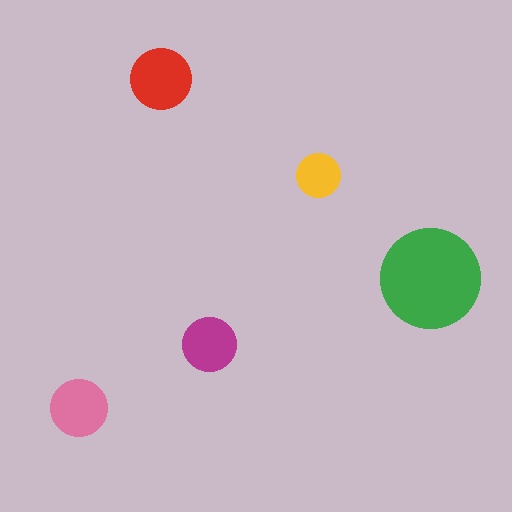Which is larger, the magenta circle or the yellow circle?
The magenta one.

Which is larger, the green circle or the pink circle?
The green one.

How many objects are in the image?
There are 5 objects in the image.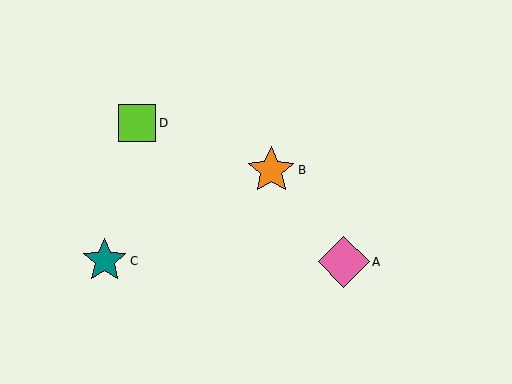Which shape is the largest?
The pink diamond (labeled A) is the largest.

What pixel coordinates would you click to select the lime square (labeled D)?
Click at (137, 123) to select the lime square D.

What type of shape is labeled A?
Shape A is a pink diamond.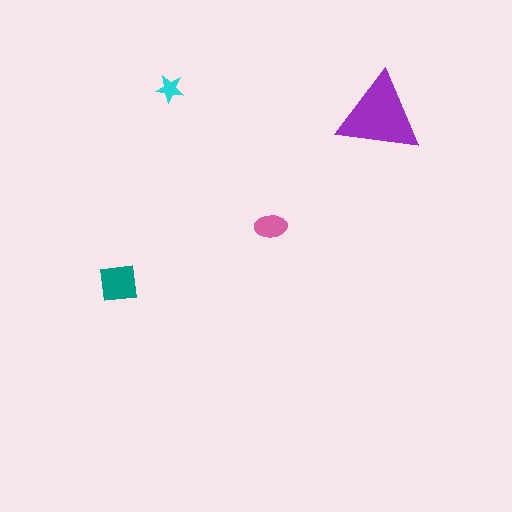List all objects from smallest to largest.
The cyan star, the pink ellipse, the teal square, the purple triangle.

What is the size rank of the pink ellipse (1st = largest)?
3rd.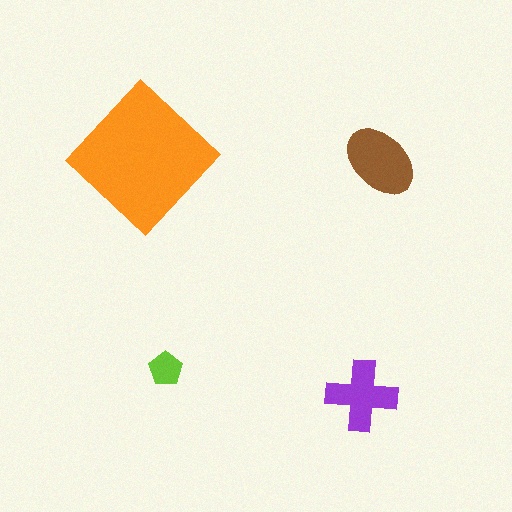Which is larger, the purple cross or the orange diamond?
The orange diamond.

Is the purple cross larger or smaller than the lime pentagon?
Larger.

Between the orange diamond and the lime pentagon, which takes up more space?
The orange diamond.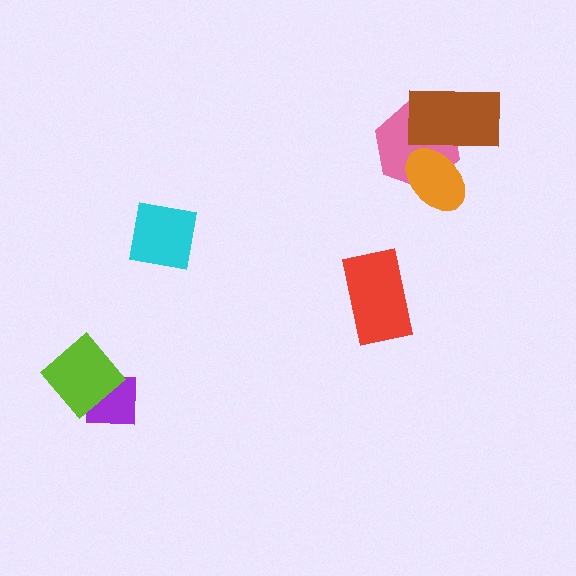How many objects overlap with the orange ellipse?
2 objects overlap with the orange ellipse.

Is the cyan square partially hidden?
No, no other shape covers it.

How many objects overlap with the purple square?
1 object overlaps with the purple square.